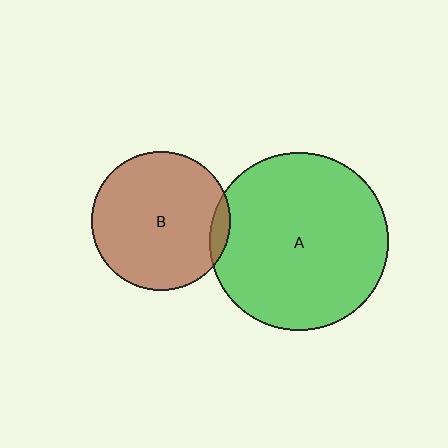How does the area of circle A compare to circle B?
Approximately 1.7 times.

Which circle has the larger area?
Circle A (green).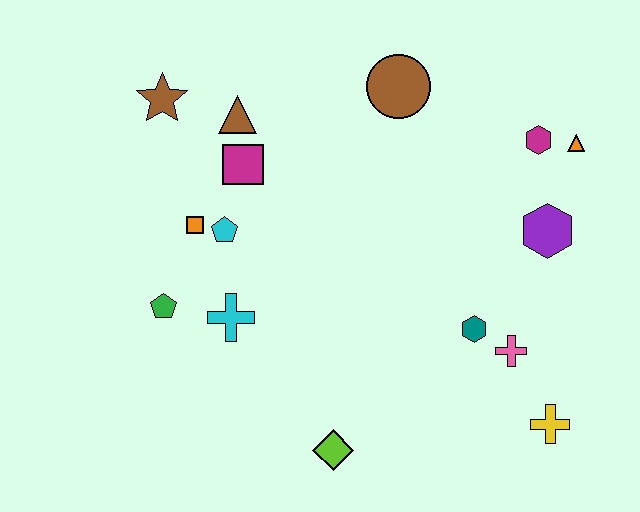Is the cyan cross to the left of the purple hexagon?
Yes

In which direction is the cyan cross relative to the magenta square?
The cyan cross is below the magenta square.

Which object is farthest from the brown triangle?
The yellow cross is farthest from the brown triangle.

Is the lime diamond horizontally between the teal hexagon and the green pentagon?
Yes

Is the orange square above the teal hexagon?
Yes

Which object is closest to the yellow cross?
The pink cross is closest to the yellow cross.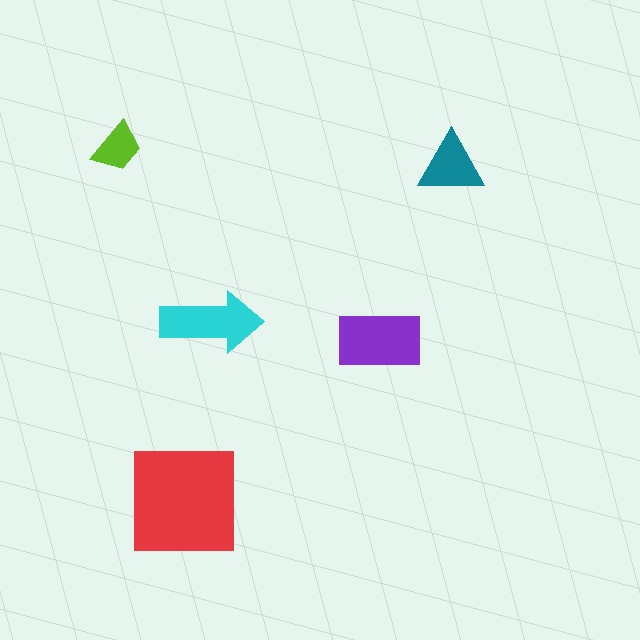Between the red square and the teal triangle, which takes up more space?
The red square.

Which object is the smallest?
The lime trapezoid.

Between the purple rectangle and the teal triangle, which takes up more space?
The purple rectangle.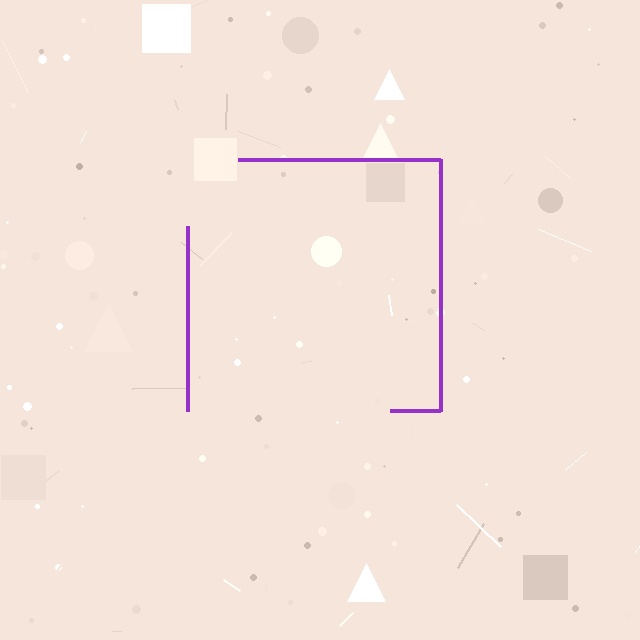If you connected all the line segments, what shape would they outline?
They would outline a square.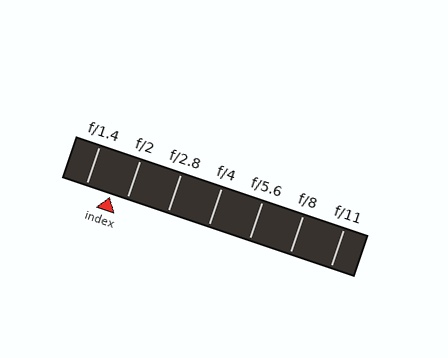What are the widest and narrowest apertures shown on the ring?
The widest aperture shown is f/1.4 and the narrowest is f/11.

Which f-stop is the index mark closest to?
The index mark is closest to f/2.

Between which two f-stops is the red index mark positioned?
The index mark is between f/1.4 and f/2.